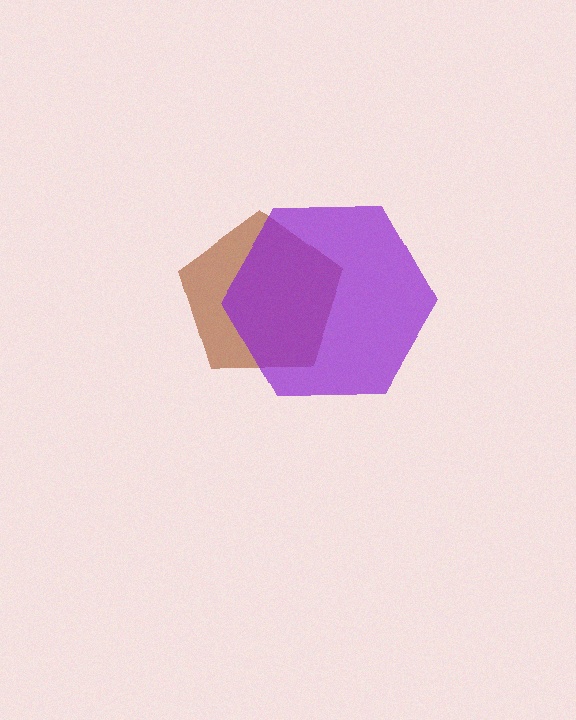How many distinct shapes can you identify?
There are 2 distinct shapes: a brown pentagon, a purple hexagon.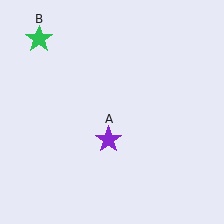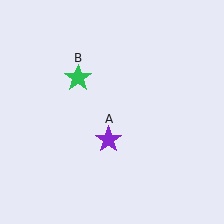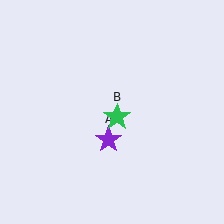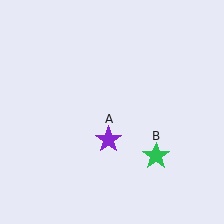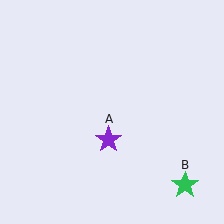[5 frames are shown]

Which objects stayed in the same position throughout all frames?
Purple star (object A) remained stationary.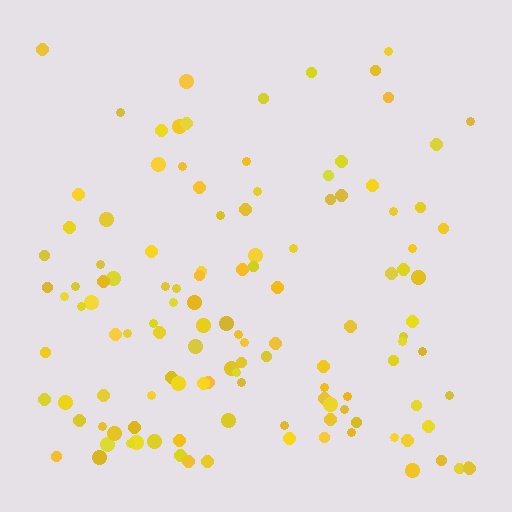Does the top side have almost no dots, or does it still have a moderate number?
Still a moderate number, just noticeably fewer than the bottom.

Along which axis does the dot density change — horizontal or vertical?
Vertical.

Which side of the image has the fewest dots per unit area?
The top.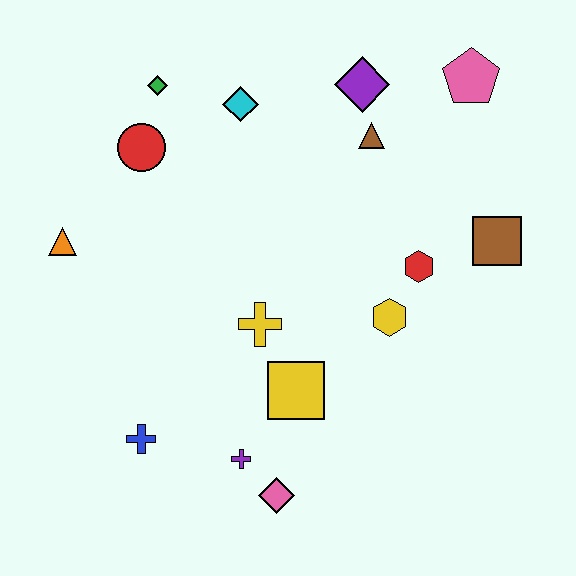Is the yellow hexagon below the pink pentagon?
Yes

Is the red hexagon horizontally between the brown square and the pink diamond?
Yes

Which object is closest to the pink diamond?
The purple cross is closest to the pink diamond.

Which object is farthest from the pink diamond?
The pink pentagon is farthest from the pink diamond.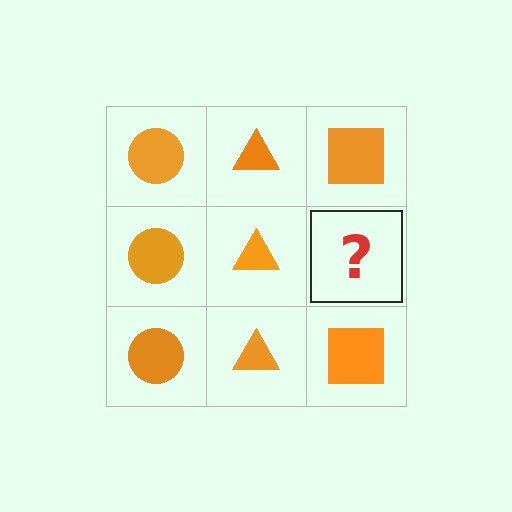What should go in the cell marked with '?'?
The missing cell should contain an orange square.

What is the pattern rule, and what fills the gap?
The rule is that each column has a consistent shape. The gap should be filled with an orange square.